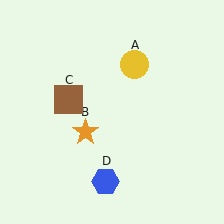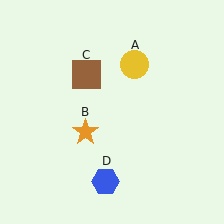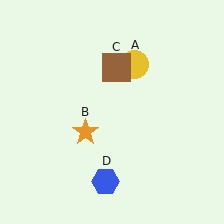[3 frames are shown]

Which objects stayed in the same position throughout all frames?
Yellow circle (object A) and orange star (object B) and blue hexagon (object D) remained stationary.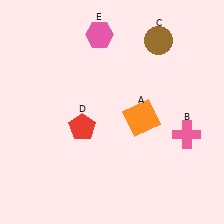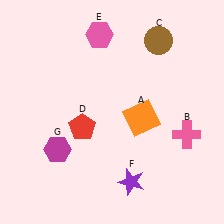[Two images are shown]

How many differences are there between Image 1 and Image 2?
There are 2 differences between the two images.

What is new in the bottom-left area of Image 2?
A magenta hexagon (G) was added in the bottom-left area of Image 2.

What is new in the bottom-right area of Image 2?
A purple star (F) was added in the bottom-right area of Image 2.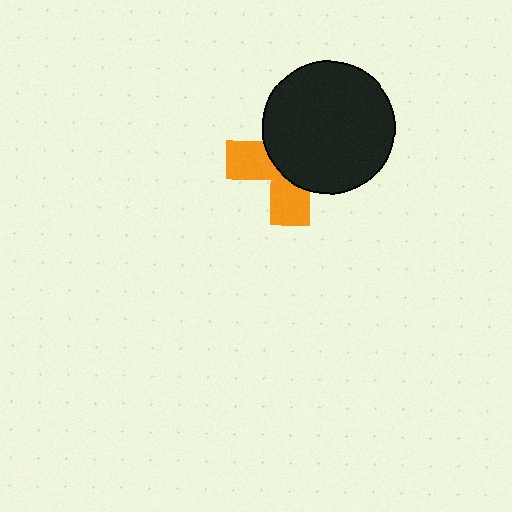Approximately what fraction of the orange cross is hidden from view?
Roughly 60% of the orange cross is hidden behind the black circle.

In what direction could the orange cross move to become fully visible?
The orange cross could move toward the lower-left. That would shift it out from behind the black circle entirely.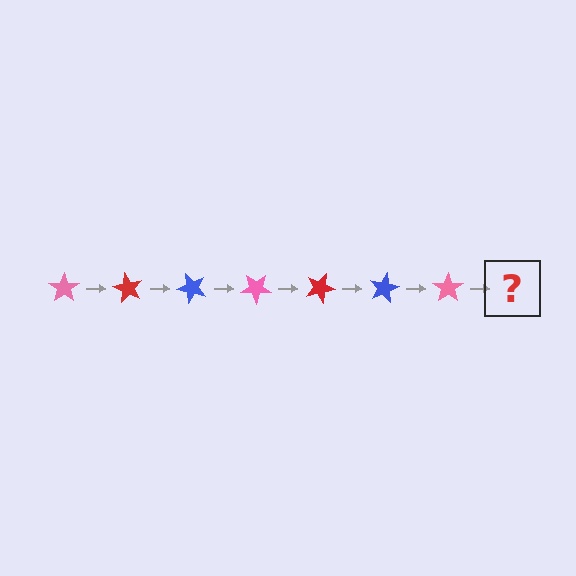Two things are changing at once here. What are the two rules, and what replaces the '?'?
The two rules are that it rotates 60 degrees each step and the color cycles through pink, red, and blue. The '?' should be a red star, rotated 420 degrees from the start.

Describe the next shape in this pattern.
It should be a red star, rotated 420 degrees from the start.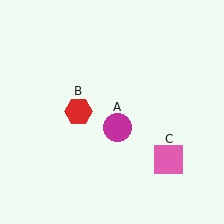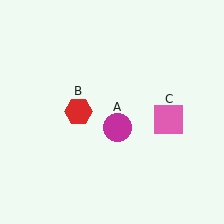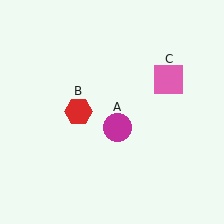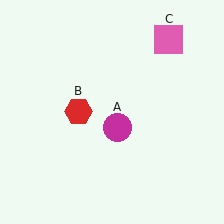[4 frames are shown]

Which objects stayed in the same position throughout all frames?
Magenta circle (object A) and red hexagon (object B) remained stationary.